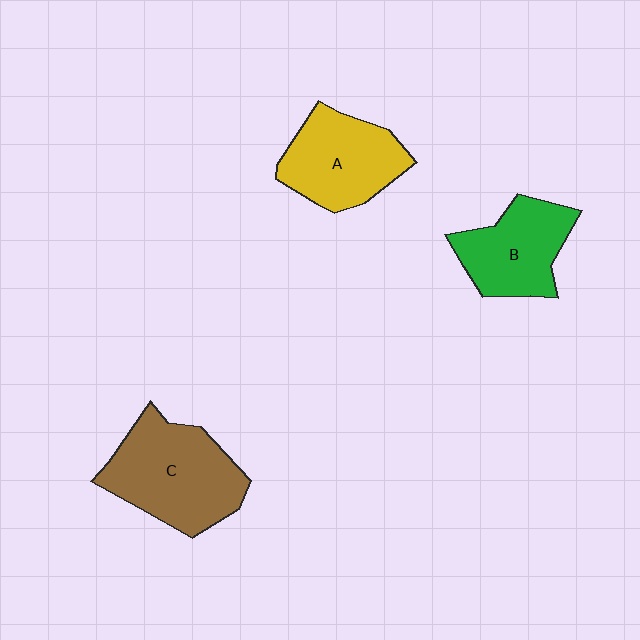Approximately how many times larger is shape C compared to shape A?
Approximately 1.2 times.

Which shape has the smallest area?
Shape B (green).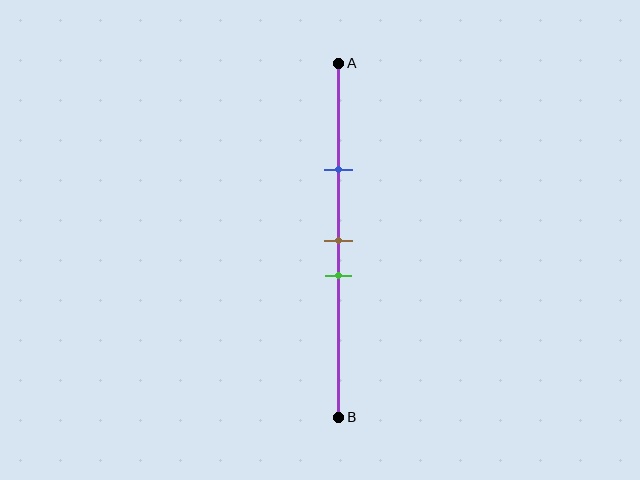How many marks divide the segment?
There are 3 marks dividing the segment.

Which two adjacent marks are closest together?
The brown and green marks are the closest adjacent pair.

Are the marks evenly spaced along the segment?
No, the marks are not evenly spaced.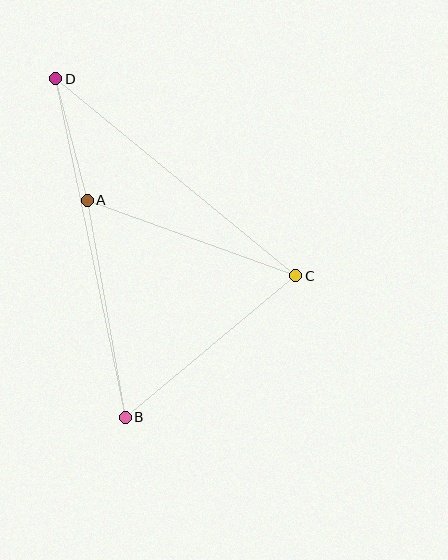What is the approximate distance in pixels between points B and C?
The distance between B and C is approximately 221 pixels.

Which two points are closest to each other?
Points A and D are closest to each other.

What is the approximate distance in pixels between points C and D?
The distance between C and D is approximately 311 pixels.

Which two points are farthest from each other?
Points B and D are farthest from each other.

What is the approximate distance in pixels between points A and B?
The distance between A and B is approximately 220 pixels.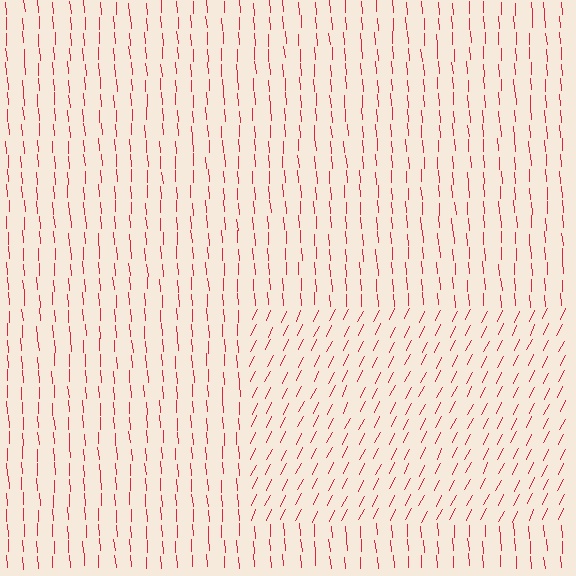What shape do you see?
I see a rectangle.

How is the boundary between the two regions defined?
The boundary is defined purely by a change in line orientation (approximately 30 degrees difference). All lines are the same color and thickness.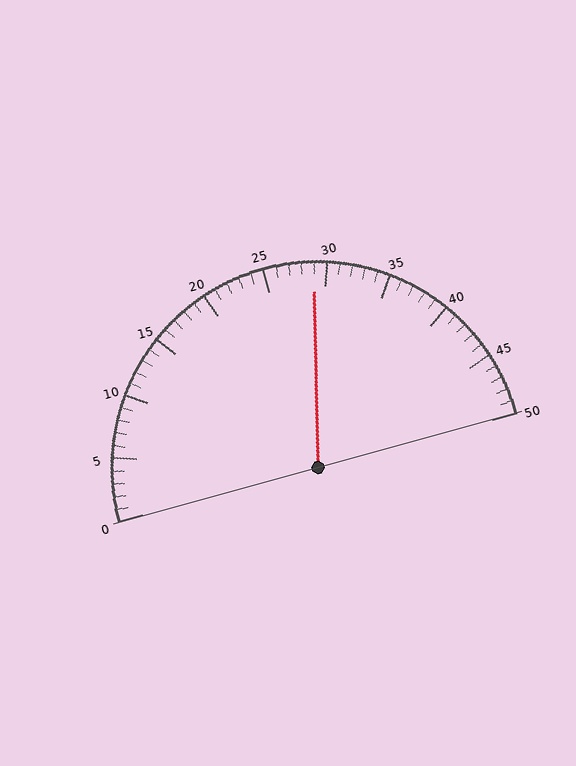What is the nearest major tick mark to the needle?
The nearest major tick mark is 30.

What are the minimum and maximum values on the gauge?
The gauge ranges from 0 to 50.